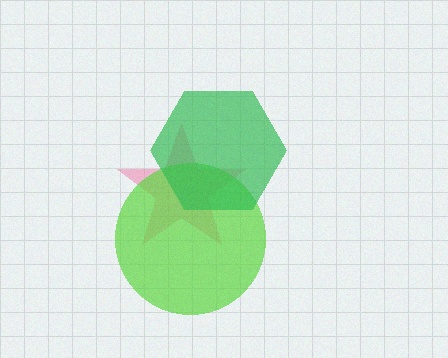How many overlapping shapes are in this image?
There are 3 overlapping shapes in the image.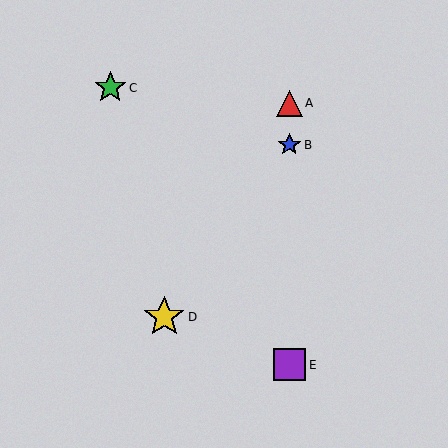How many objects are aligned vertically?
3 objects (A, B, E) are aligned vertically.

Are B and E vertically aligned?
Yes, both are at x≈289.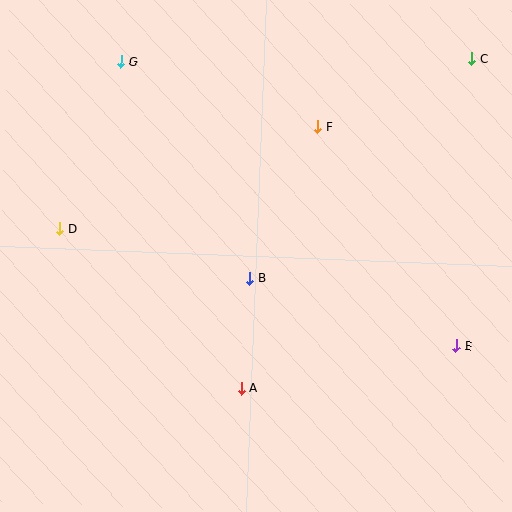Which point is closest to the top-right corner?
Point C is closest to the top-right corner.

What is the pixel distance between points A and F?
The distance between A and F is 272 pixels.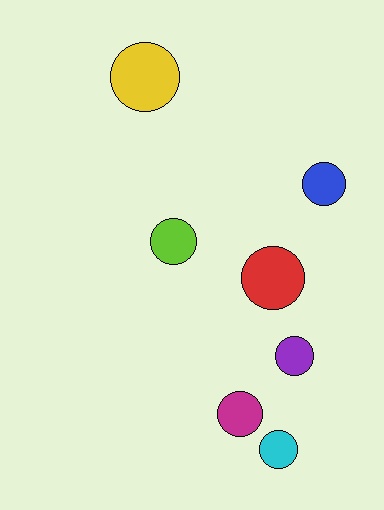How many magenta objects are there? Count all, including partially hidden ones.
There is 1 magenta object.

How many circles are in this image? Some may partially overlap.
There are 7 circles.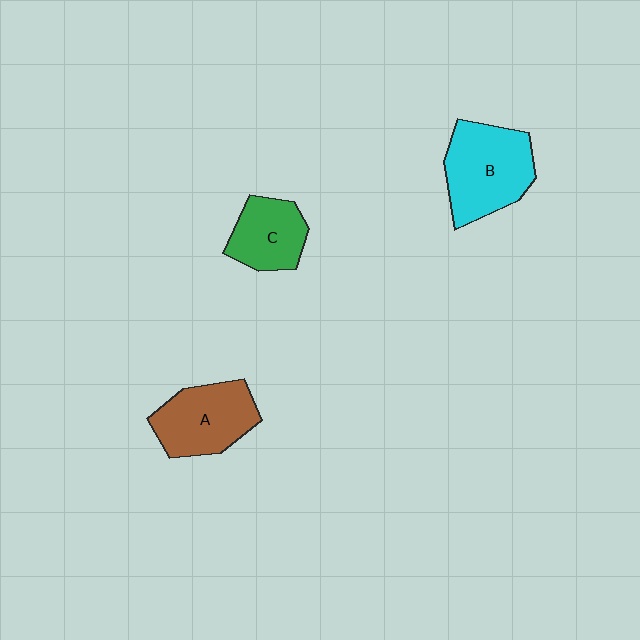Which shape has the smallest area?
Shape C (green).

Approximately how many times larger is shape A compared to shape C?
Approximately 1.3 times.